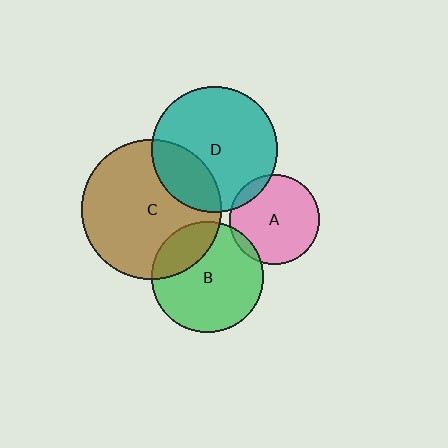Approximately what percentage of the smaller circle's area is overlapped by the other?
Approximately 25%.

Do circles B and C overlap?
Yes.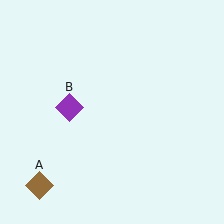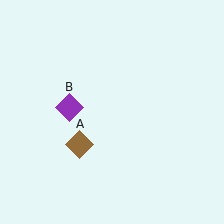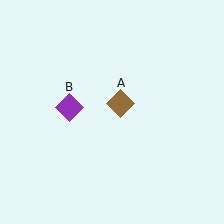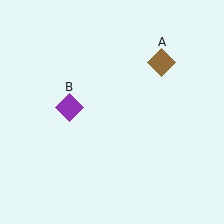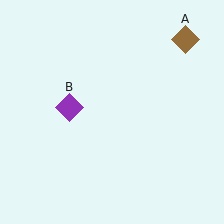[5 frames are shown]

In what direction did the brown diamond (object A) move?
The brown diamond (object A) moved up and to the right.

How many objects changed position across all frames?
1 object changed position: brown diamond (object A).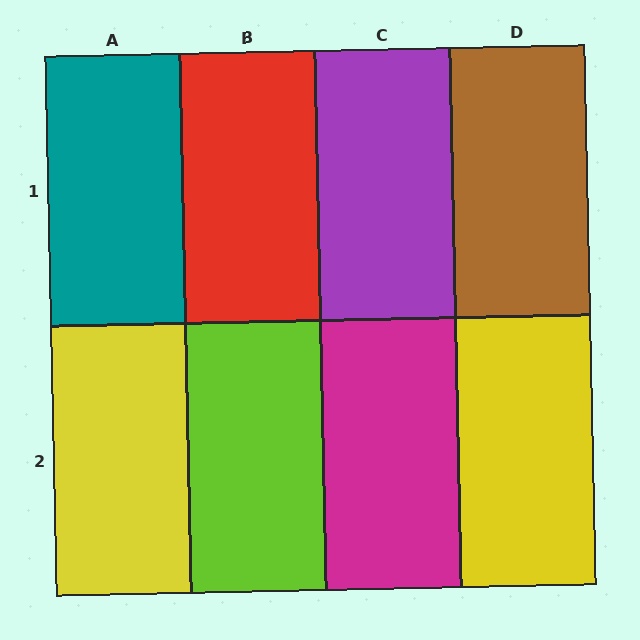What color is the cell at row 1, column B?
Red.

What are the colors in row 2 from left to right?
Yellow, lime, magenta, yellow.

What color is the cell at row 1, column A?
Teal.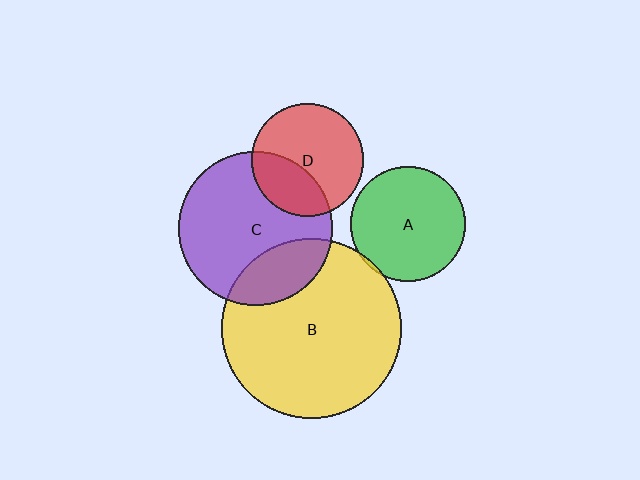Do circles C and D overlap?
Yes.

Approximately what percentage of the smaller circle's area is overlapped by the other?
Approximately 35%.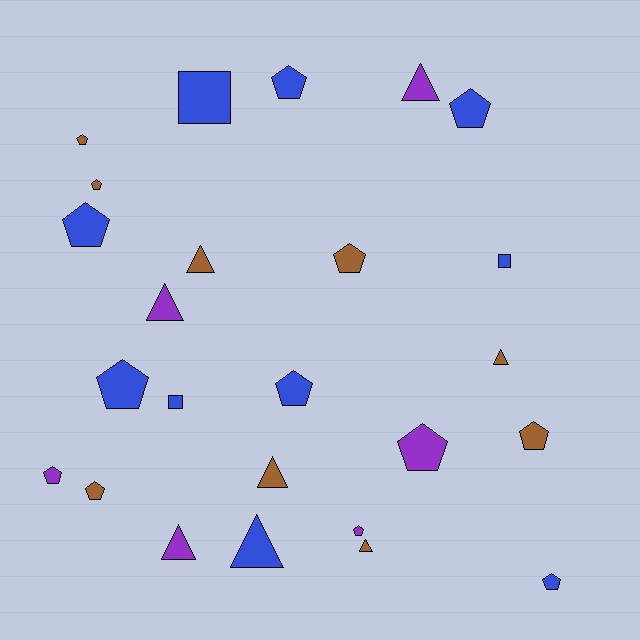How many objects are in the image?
There are 25 objects.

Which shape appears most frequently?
Pentagon, with 14 objects.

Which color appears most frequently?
Blue, with 10 objects.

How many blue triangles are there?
There is 1 blue triangle.